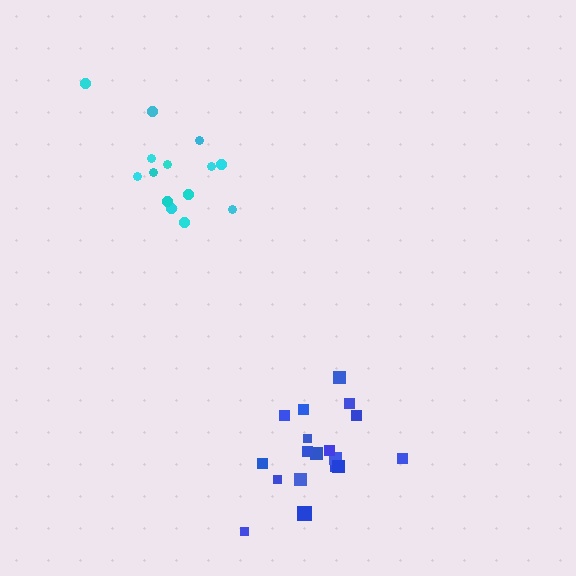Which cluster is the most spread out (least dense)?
Cyan.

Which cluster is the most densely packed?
Blue.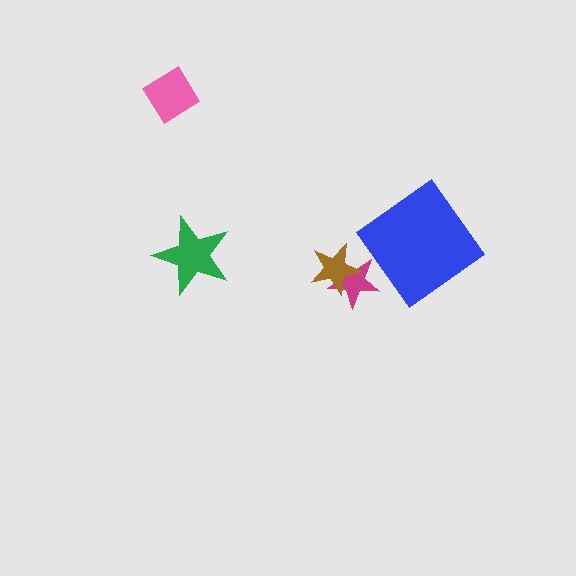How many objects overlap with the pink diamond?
0 objects overlap with the pink diamond.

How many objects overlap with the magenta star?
1 object overlaps with the magenta star.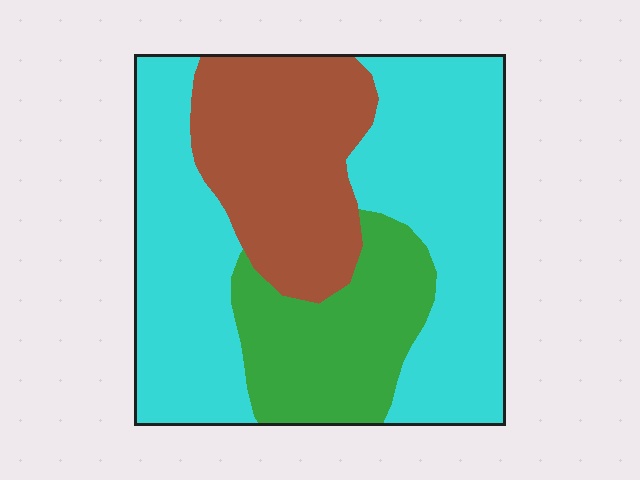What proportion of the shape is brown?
Brown covers roughly 25% of the shape.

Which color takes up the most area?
Cyan, at roughly 55%.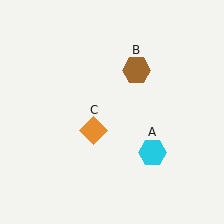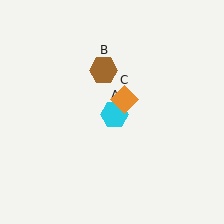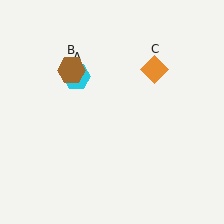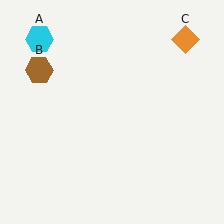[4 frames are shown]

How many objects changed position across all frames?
3 objects changed position: cyan hexagon (object A), brown hexagon (object B), orange diamond (object C).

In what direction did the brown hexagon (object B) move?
The brown hexagon (object B) moved left.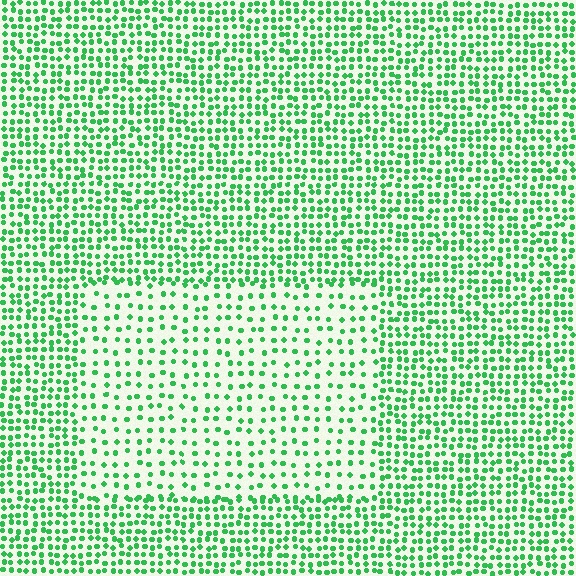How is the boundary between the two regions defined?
The boundary is defined by a change in element density (approximately 2.0x ratio). All elements are the same color, size, and shape.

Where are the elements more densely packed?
The elements are more densely packed outside the rectangle boundary.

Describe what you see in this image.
The image contains small green elements arranged at two different densities. A rectangle-shaped region is visible where the elements are less densely packed than the surrounding area.